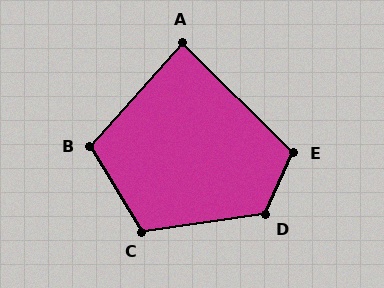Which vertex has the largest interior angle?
D, at approximately 123 degrees.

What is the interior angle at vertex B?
Approximately 107 degrees (obtuse).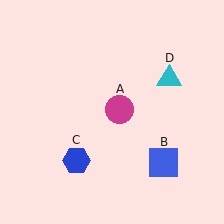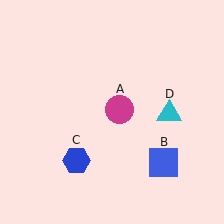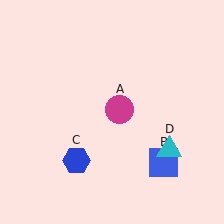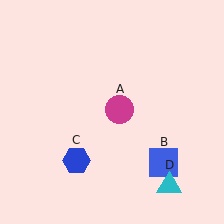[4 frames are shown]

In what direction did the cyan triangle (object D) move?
The cyan triangle (object D) moved down.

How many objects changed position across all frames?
1 object changed position: cyan triangle (object D).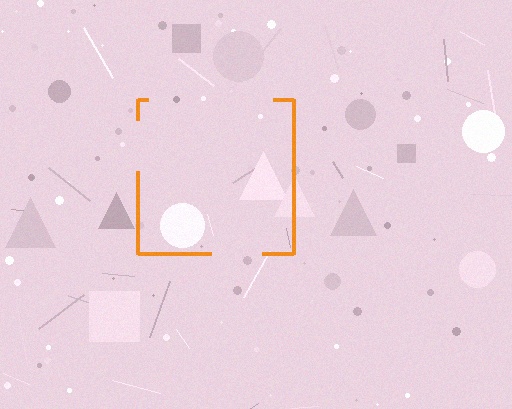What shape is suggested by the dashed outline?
The dashed outline suggests a square.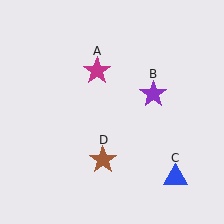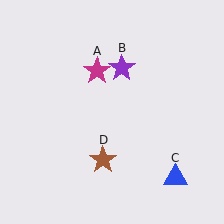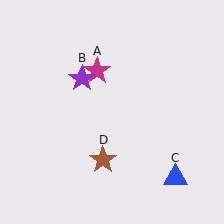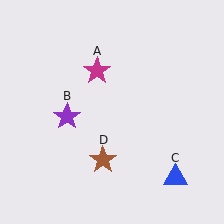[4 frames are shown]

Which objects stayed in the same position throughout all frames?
Magenta star (object A) and blue triangle (object C) and brown star (object D) remained stationary.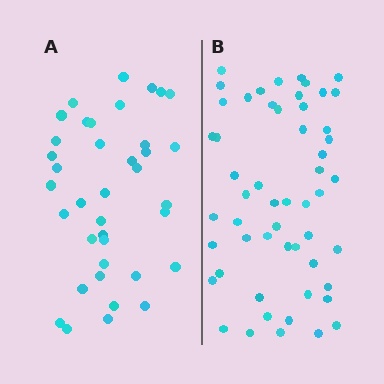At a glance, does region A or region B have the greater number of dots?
Region B (the right region) has more dots.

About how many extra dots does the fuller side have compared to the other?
Region B has approximately 15 more dots than region A.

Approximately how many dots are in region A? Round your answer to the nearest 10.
About 40 dots. (The exact count is 38, which rounds to 40.)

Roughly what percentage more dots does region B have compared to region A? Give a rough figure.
About 40% more.